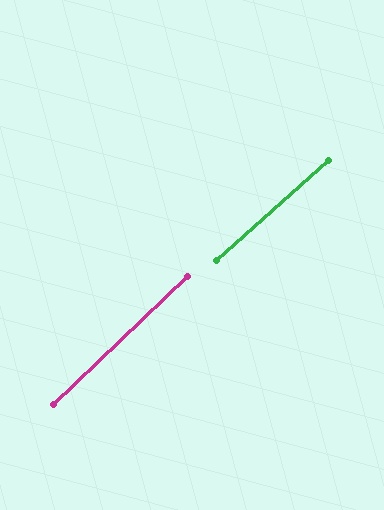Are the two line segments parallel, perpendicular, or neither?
Parallel — their directions differ by only 1.8°.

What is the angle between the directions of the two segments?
Approximately 2 degrees.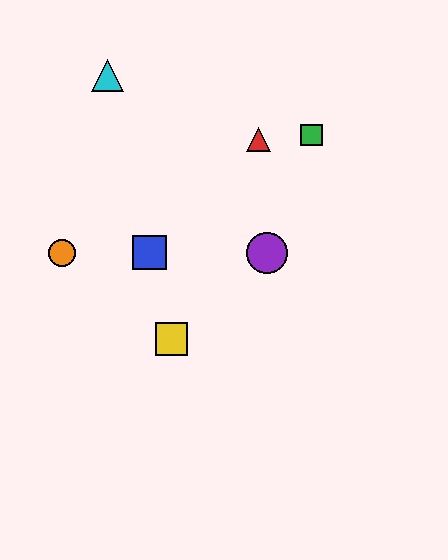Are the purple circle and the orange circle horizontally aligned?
Yes, both are at y≈253.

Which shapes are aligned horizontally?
The blue square, the purple circle, the orange circle are aligned horizontally.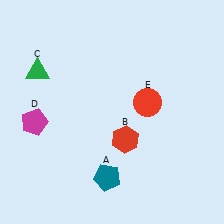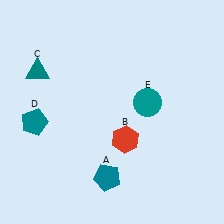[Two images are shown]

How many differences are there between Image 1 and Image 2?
There are 3 differences between the two images.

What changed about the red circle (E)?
In Image 1, E is red. In Image 2, it changed to teal.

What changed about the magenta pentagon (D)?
In Image 1, D is magenta. In Image 2, it changed to teal.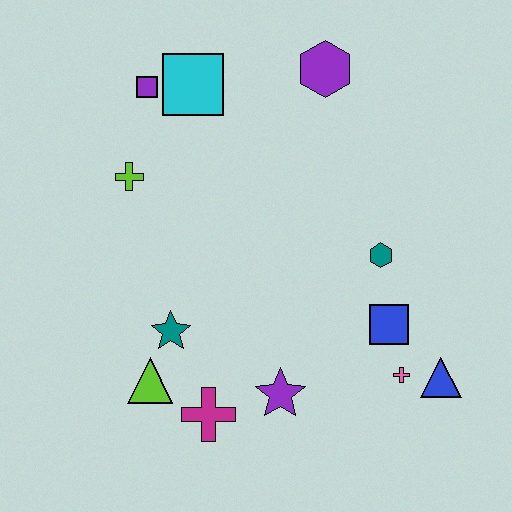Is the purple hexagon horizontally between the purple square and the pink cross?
Yes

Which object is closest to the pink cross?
The blue triangle is closest to the pink cross.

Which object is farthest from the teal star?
The purple hexagon is farthest from the teal star.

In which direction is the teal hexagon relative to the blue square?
The teal hexagon is above the blue square.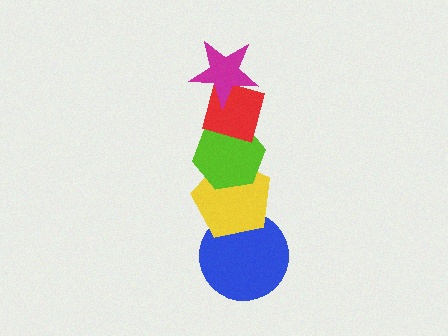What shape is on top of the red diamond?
The magenta star is on top of the red diamond.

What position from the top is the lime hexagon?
The lime hexagon is 3rd from the top.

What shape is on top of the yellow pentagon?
The lime hexagon is on top of the yellow pentagon.